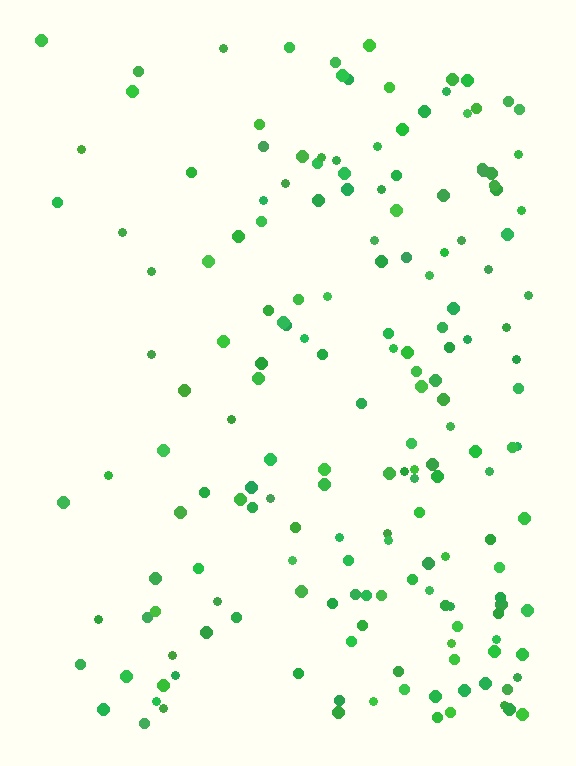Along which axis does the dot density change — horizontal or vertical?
Horizontal.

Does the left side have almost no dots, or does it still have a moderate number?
Still a moderate number, just noticeably fewer than the right.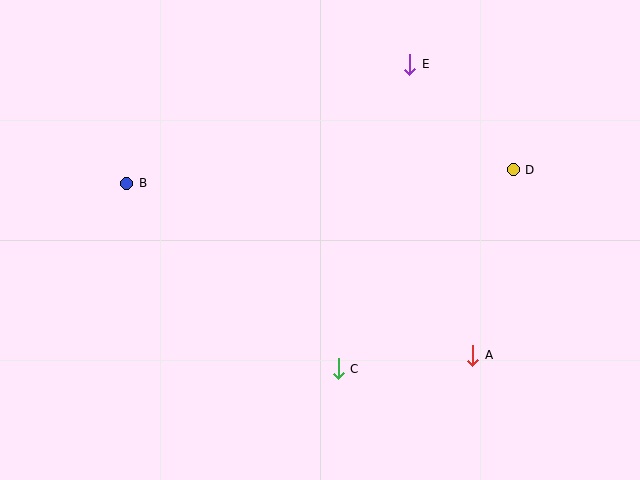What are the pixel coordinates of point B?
Point B is at (127, 183).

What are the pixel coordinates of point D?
Point D is at (513, 170).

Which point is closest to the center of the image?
Point C at (338, 369) is closest to the center.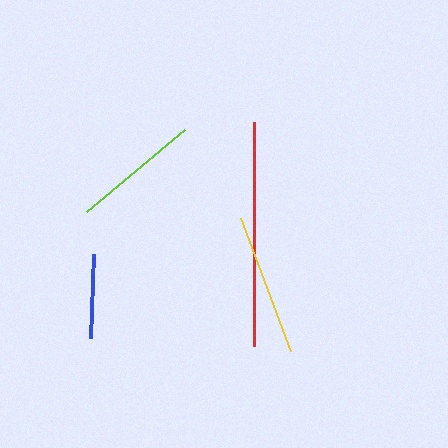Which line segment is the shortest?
The blue line is the shortest at approximately 84 pixels.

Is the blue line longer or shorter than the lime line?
The lime line is longer than the blue line.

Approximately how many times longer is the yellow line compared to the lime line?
The yellow line is approximately 1.1 times the length of the lime line.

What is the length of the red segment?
The red segment is approximately 225 pixels long.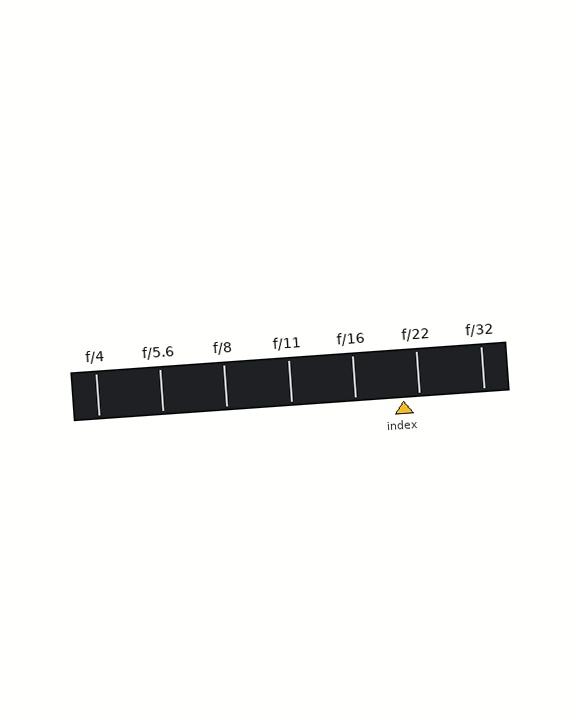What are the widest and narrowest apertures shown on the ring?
The widest aperture shown is f/4 and the narrowest is f/32.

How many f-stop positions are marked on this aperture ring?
There are 7 f-stop positions marked.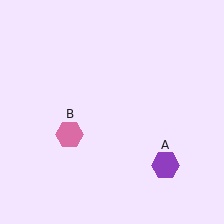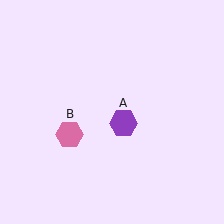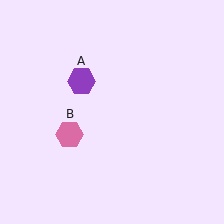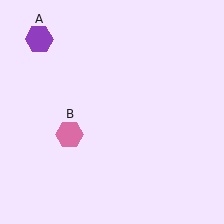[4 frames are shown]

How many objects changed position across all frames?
1 object changed position: purple hexagon (object A).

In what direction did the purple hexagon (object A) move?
The purple hexagon (object A) moved up and to the left.